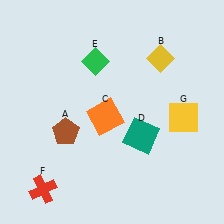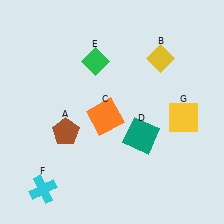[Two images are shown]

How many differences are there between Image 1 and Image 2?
There is 1 difference between the two images.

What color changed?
The cross (F) changed from red in Image 1 to cyan in Image 2.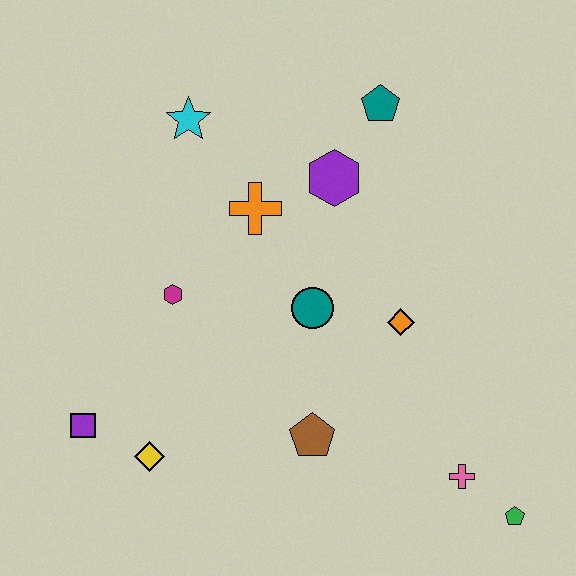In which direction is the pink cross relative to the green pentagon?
The pink cross is to the left of the green pentagon.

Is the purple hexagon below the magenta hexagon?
No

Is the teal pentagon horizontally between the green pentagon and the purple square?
Yes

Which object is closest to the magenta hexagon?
The orange cross is closest to the magenta hexagon.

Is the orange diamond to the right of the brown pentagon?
Yes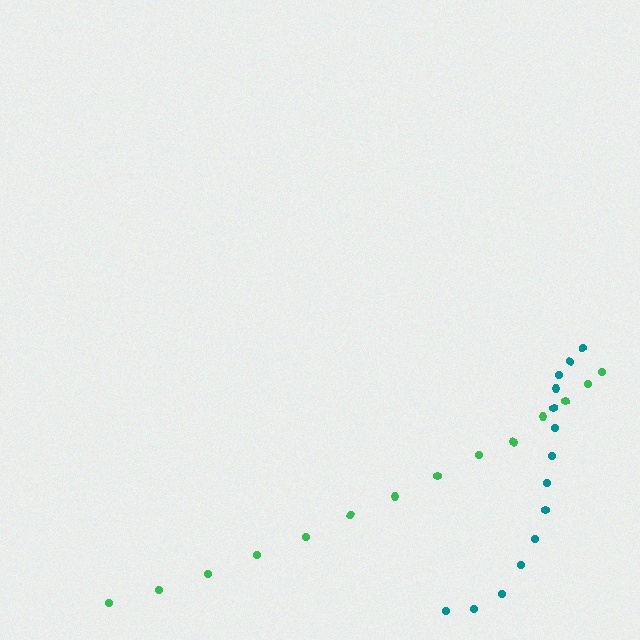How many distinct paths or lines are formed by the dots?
There are 2 distinct paths.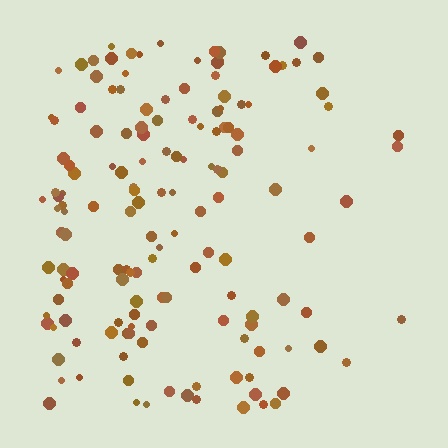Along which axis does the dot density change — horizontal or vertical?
Horizontal.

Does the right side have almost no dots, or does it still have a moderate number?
Still a moderate number, just noticeably fewer than the left.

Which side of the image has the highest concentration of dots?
The left.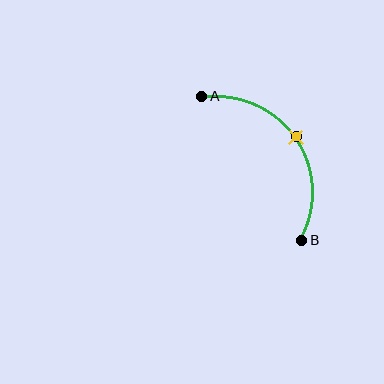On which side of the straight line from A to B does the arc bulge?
The arc bulges above and to the right of the straight line connecting A and B.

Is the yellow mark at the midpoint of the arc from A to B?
Yes. The yellow mark lies on the arc at equal arc-length from both A and B — it is the arc midpoint.